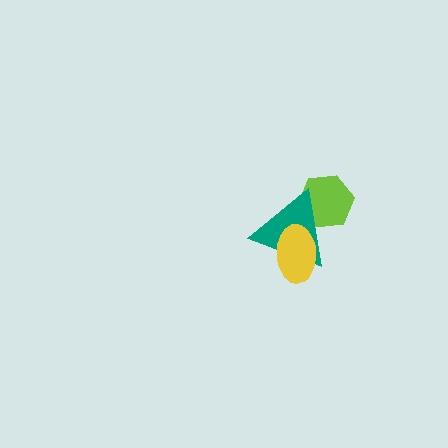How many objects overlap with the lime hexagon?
1 object overlaps with the lime hexagon.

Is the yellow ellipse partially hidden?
No, no other shape covers it.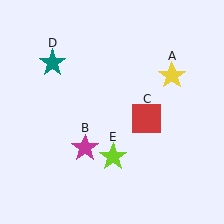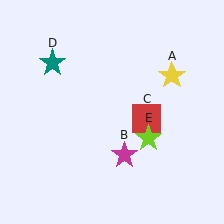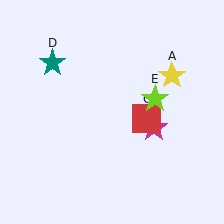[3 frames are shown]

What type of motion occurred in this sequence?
The magenta star (object B), lime star (object E) rotated counterclockwise around the center of the scene.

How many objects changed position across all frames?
2 objects changed position: magenta star (object B), lime star (object E).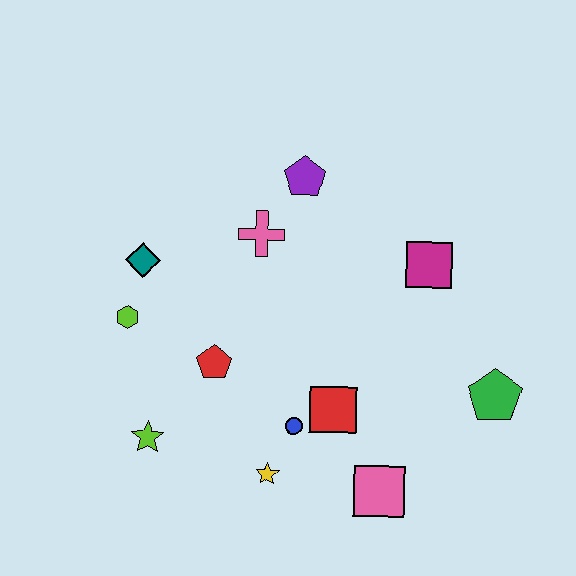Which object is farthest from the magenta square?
The lime star is farthest from the magenta square.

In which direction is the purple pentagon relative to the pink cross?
The purple pentagon is above the pink cross.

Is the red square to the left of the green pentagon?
Yes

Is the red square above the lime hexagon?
No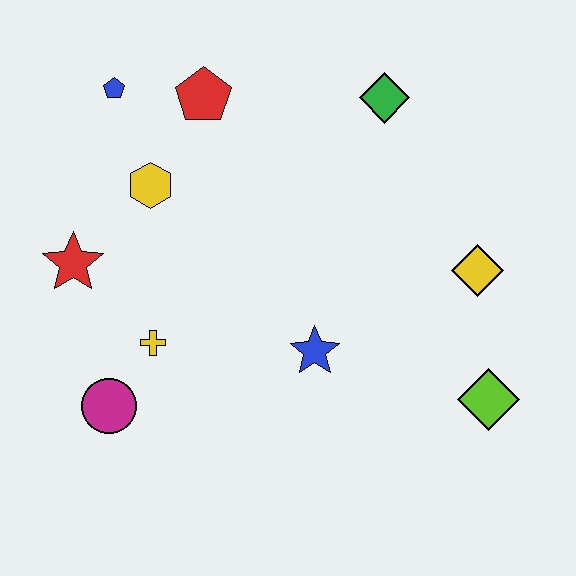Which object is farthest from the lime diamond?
The blue pentagon is farthest from the lime diamond.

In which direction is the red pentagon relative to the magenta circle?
The red pentagon is above the magenta circle.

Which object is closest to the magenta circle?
The yellow cross is closest to the magenta circle.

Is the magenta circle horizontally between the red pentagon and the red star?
Yes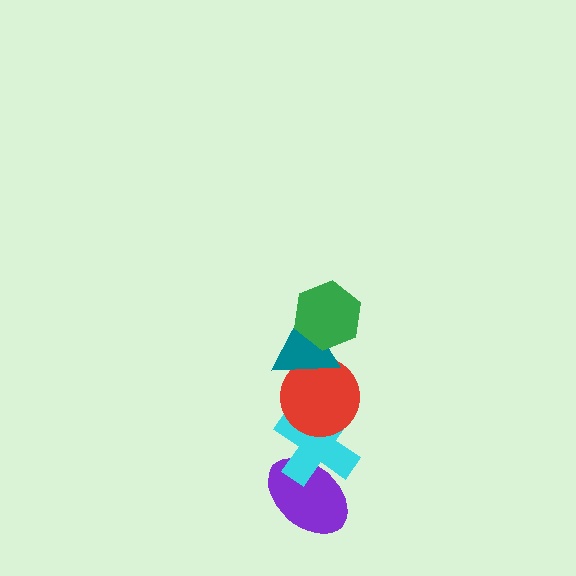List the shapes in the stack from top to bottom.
From top to bottom: the green hexagon, the teal triangle, the red circle, the cyan cross, the purple ellipse.